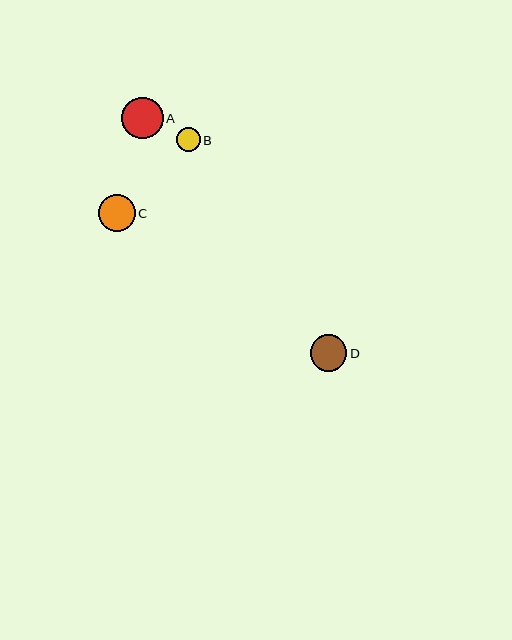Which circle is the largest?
Circle A is the largest with a size of approximately 41 pixels.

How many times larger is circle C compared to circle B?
Circle C is approximately 1.6 times the size of circle B.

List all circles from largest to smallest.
From largest to smallest: A, C, D, B.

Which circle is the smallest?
Circle B is the smallest with a size of approximately 23 pixels.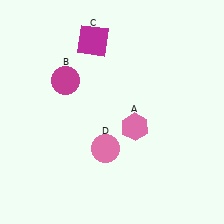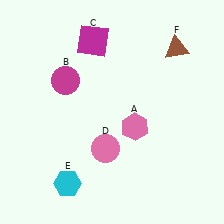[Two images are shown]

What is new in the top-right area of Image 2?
A brown triangle (F) was added in the top-right area of Image 2.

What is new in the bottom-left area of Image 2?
A cyan hexagon (E) was added in the bottom-left area of Image 2.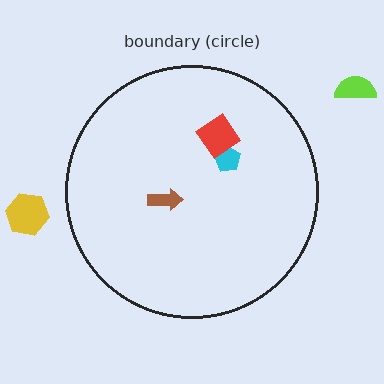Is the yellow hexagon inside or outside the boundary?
Outside.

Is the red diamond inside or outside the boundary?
Inside.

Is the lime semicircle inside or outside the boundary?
Outside.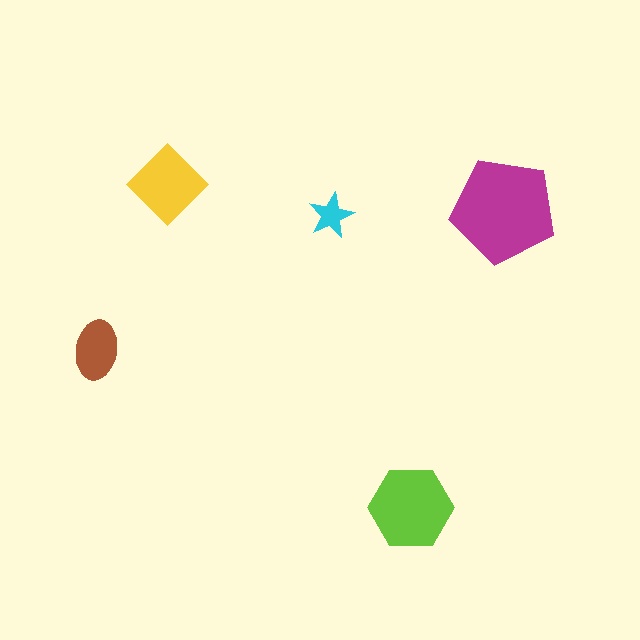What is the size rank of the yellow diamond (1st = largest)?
3rd.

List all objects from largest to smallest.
The magenta pentagon, the lime hexagon, the yellow diamond, the brown ellipse, the cyan star.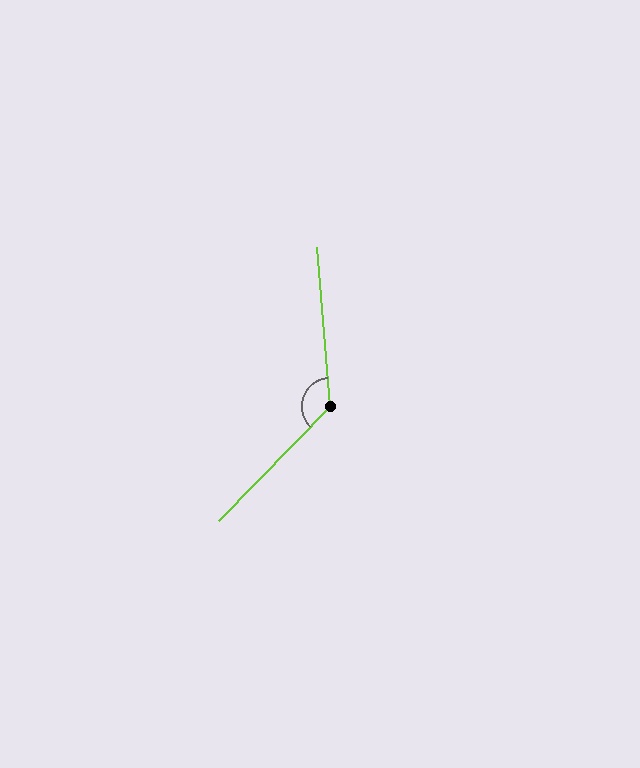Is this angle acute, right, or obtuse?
It is obtuse.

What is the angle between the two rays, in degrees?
Approximately 131 degrees.